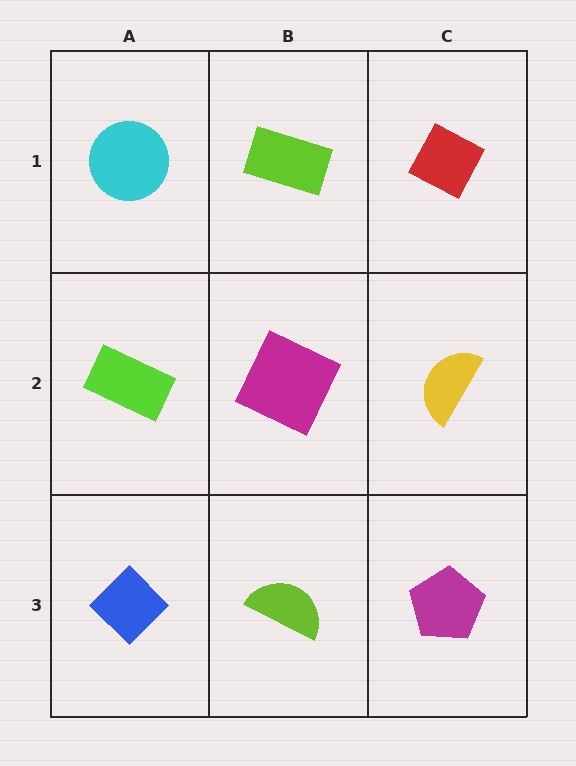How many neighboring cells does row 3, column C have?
2.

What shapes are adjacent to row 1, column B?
A magenta square (row 2, column B), a cyan circle (row 1, column A), a red diamond (row 1, column C).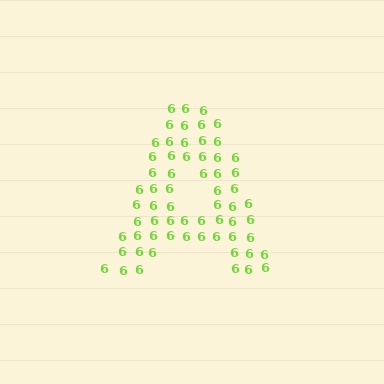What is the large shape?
The large shape is the letter A.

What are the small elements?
The small elements are digit 6's.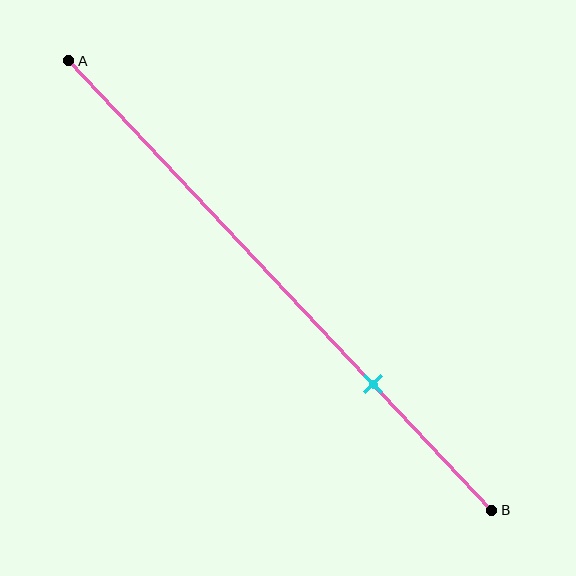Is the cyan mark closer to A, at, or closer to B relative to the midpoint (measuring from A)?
The cyan mark is closer to point B than the midpoint of segment AB.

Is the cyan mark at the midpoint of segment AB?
No, the mark is at about 70% from A, not at the 50% midpoint.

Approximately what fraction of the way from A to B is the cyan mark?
The cyan mark is approximately 70% of the way from A to B.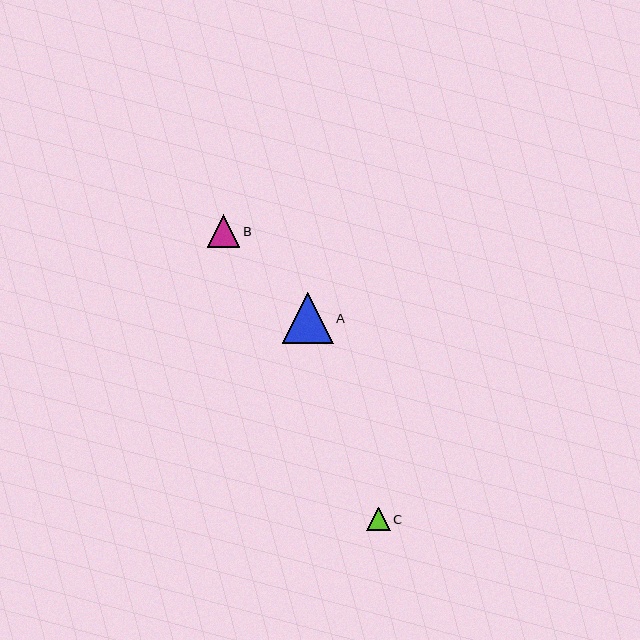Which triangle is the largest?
Triangle A is the largest with a size of approximately 51 pixels.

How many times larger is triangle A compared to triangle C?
Triangle A is approximately 2.2 times the size of triangle C.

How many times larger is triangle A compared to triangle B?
Triangle A is approximately 1.6 times the size of triangle B.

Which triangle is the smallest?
Triangle C is the smallest with a size of approximately 23 pixels.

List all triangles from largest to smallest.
From largest to smallest: A, B, C.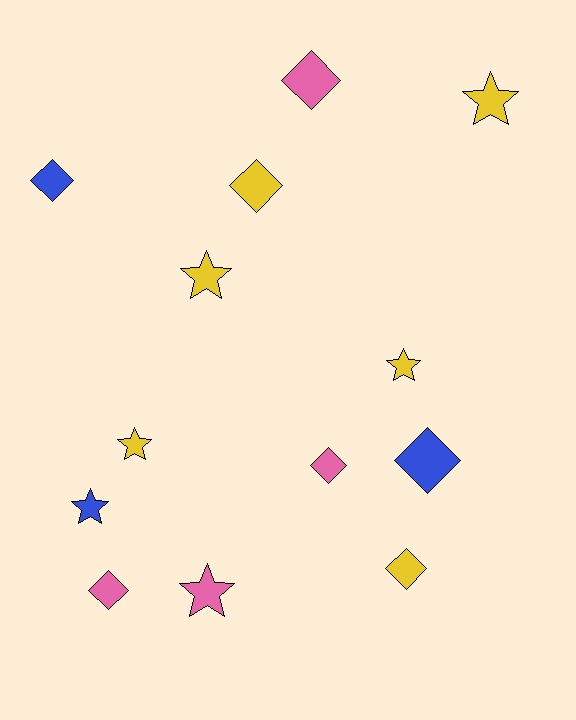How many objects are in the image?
There are 13 objects.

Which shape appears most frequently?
Diamond, with 7 objects.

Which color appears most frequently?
Yellow, with 6 objects.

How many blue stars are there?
There is 1 blue star.